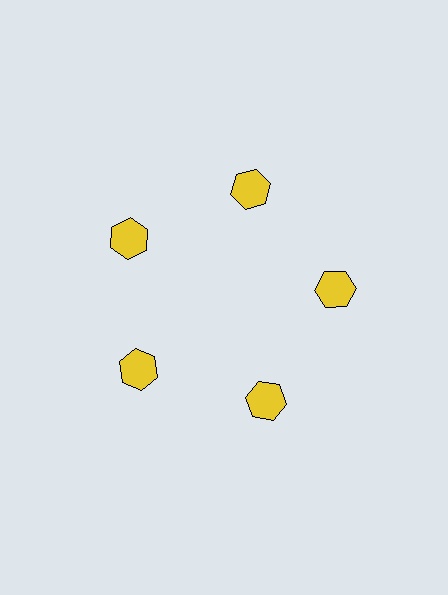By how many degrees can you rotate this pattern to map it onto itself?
The pattern maps onto itself every 72 degrees of rotation.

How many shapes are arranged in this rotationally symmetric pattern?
There are 5 shapes, arranged in 5 groups of 1.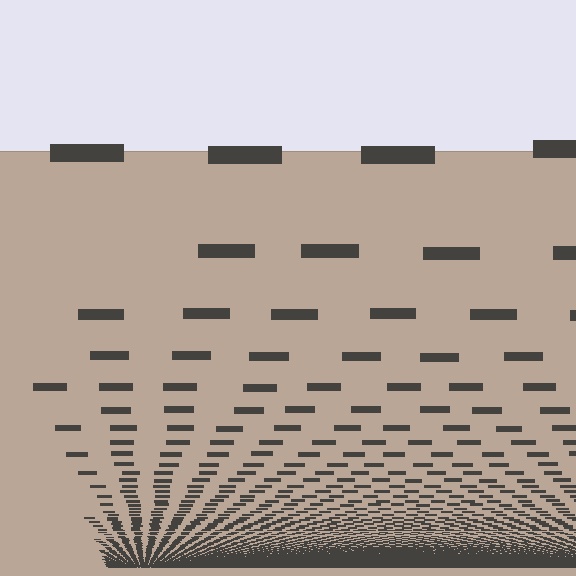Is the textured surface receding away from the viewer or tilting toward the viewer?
The surface appears to tilt toward the viewer. Texture elements get larger and sparser toward the top.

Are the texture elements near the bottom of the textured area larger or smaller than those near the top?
Smaller. The gradient is inverted — elements near the bottom are smaller and denser.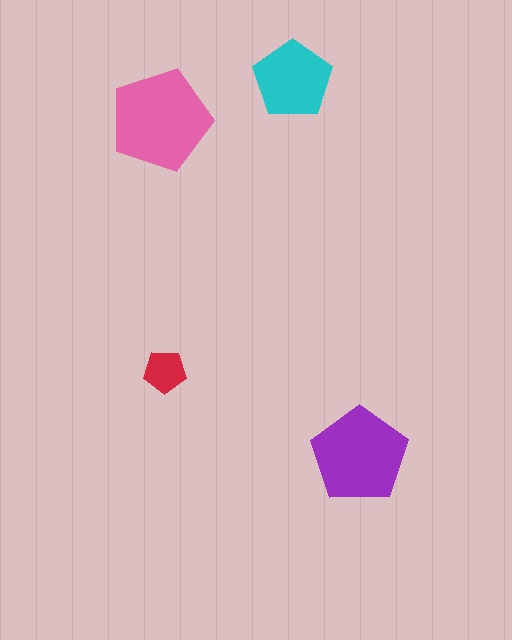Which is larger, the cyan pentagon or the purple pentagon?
The purple one.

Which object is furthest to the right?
The purple pentagon is rightmost.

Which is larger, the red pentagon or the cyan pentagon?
The cyan one.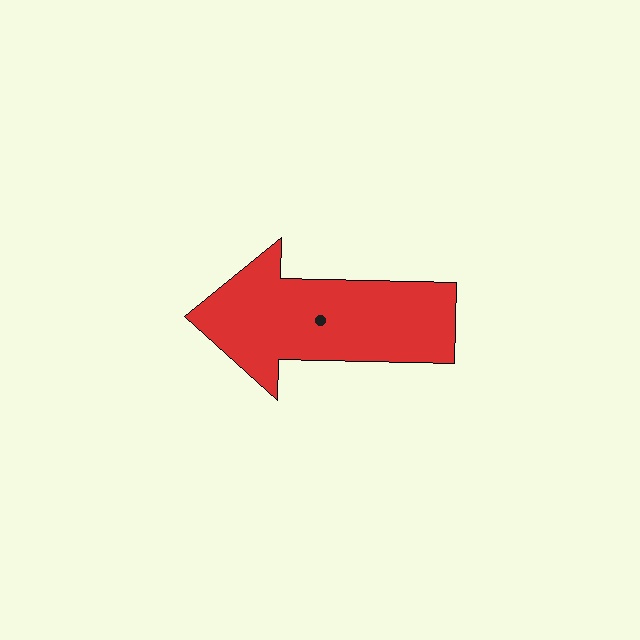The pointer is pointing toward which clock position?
Roughly 9 o'clock.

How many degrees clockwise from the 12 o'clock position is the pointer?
Approximately 271 degrees.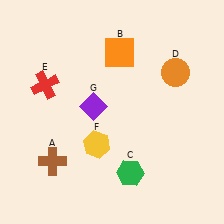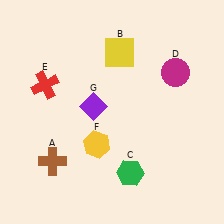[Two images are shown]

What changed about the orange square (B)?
In Image 1, B is orange. In Image 2, it changed to yellow.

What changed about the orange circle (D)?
In Image 1, D is orange. In Image 2, it changed to magenta.